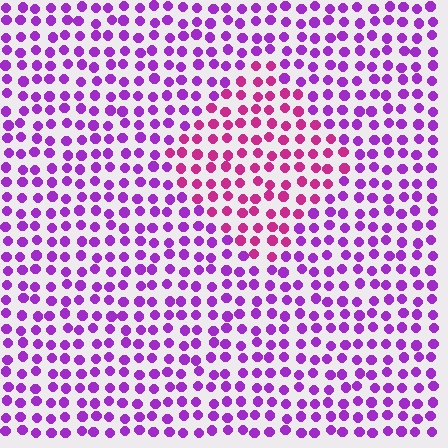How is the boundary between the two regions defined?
The boundary is defined purely by a slight shift in hue (about 38 degrees). Spacing, size, and orientation are identical on both sides.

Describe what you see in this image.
The image is filled with small purple elements in a uniform arrangement. A diamond-shaped region is visible where the elements are tinted to a slightly different hue, forming a subtle color boundary.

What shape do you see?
I see a diamond.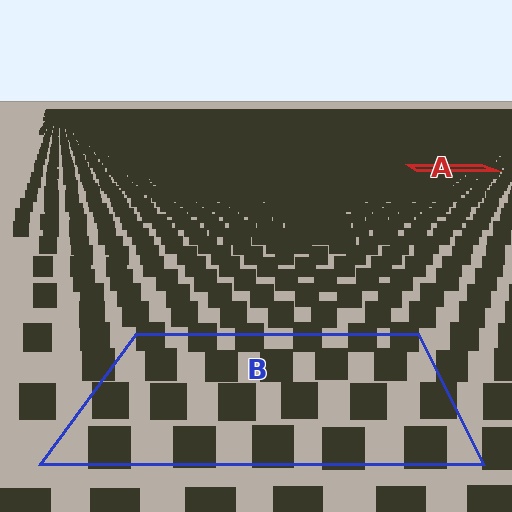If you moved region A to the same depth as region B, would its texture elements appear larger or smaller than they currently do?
They would appear larger. At a closer depth, the same texture elements are projected at a bigger on-screen size.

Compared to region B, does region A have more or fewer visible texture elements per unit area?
Region A has more texture elements per unit area — they are packed more densely because it is farther away.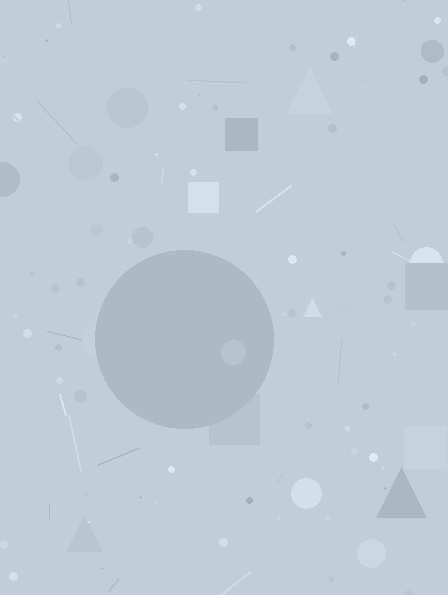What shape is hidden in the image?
A circle is hidden in the image.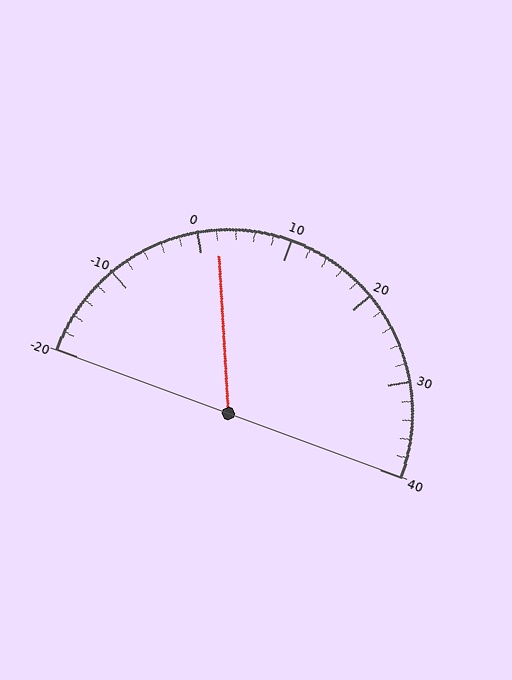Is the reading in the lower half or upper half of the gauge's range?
The reading is in the lower half of the range (-20 to 40).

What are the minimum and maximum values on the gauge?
The gauge ranges from -20 to 40.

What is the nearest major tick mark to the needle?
The nearest major tick mark is 0.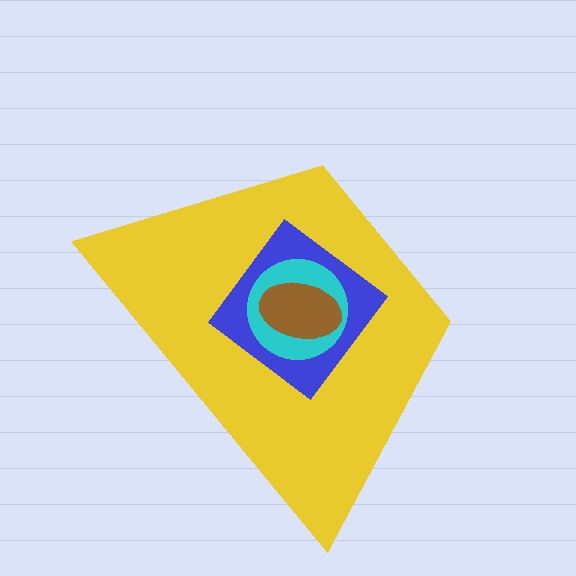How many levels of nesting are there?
4.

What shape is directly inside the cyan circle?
The brown ellipse.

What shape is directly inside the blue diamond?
The cyan circle.